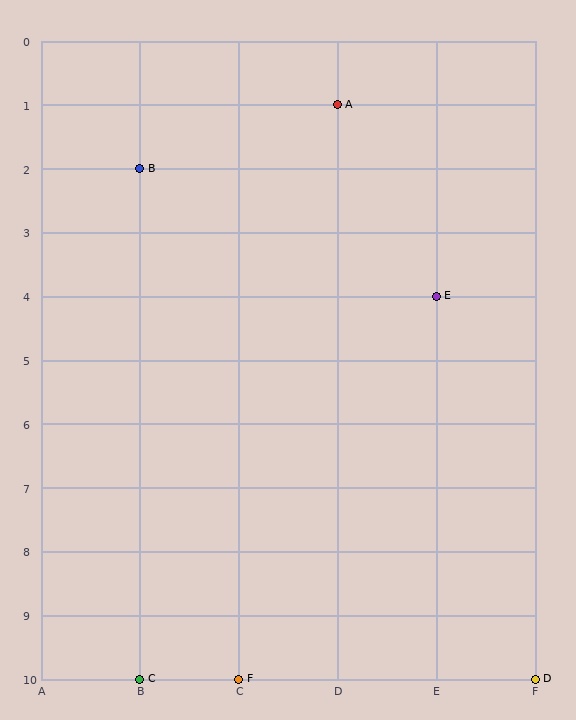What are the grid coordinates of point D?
Point D is at grid coordinates (F, 10).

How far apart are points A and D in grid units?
Points A and D are 2 columns and 9 rows apart (about 9.2 grid units diagonally).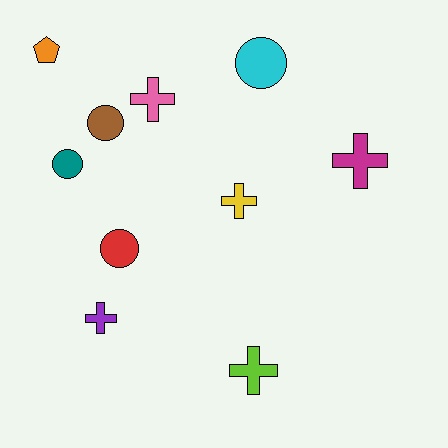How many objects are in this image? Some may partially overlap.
There are 10 objects.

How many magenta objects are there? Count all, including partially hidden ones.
There is 1 magenta object.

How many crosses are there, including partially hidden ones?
There are 5 crosses.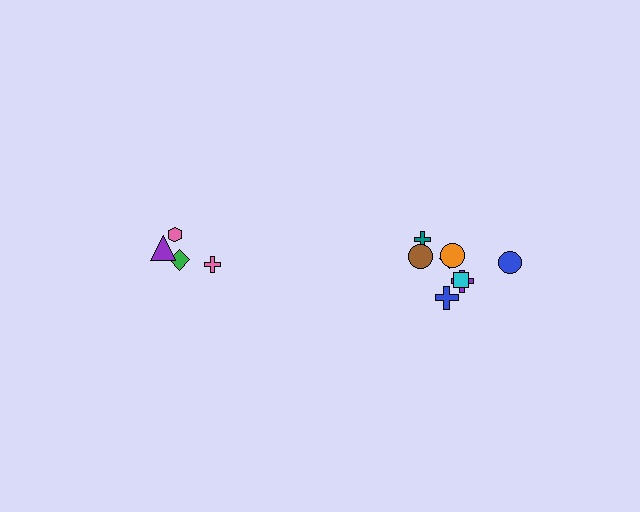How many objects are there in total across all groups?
There are 12 objects.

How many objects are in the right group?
There are 8 objects.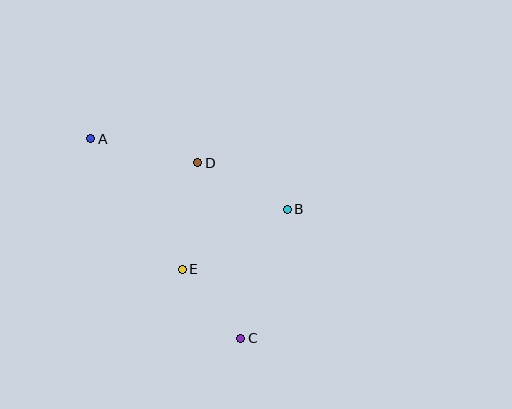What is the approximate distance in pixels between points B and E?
The distance between B and E is approximately 121 pixels.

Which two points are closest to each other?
Points C and E are closest to each other.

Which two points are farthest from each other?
Points A and C are farthest from each other.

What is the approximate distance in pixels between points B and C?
The distance between B and C is approximately 137 pixels.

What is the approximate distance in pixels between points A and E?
The distance between A and E is approximately 159 pixels.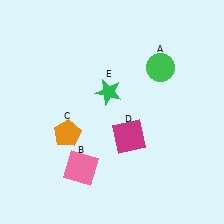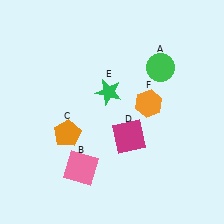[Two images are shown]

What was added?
An orange hexagon (F) was added in Image 2.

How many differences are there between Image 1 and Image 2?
There is 1 difference between the two images.